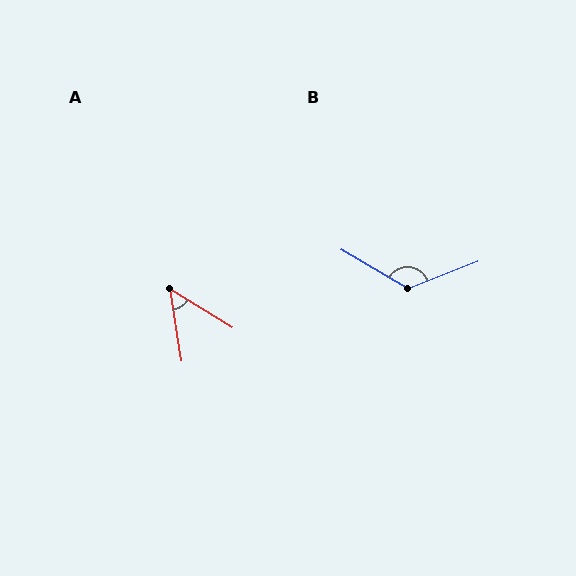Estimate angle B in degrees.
Approximately 128 degrees.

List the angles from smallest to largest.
A (49°), B (128°).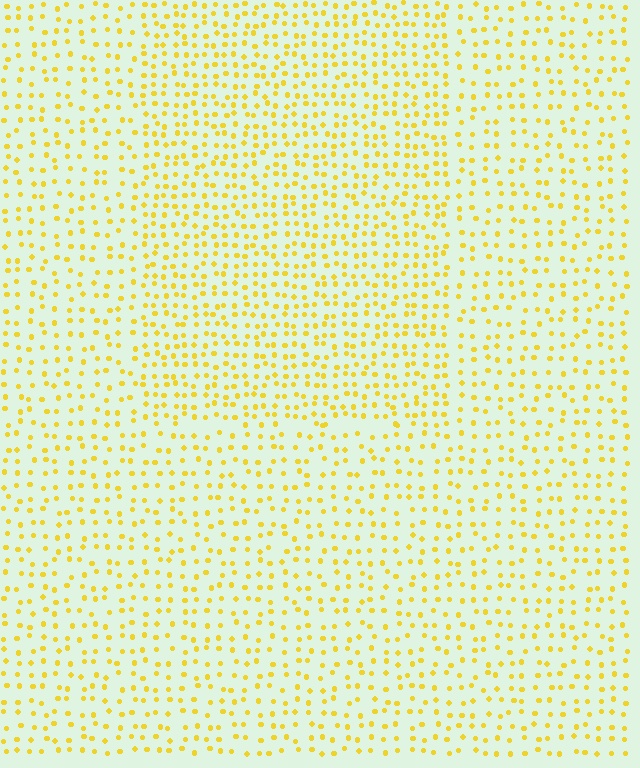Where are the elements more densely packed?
The elements are more densely packed inside the rectangle boundary.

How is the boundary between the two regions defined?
The boundary is defined by a change in element density (approximately 1.6x ratio). All elements are the same color, size, and shape.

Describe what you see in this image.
The image contains small yellow elements arranged at two different densities. A rectangle-shaped region is visible where the elements are more densely packed than the surrounding area.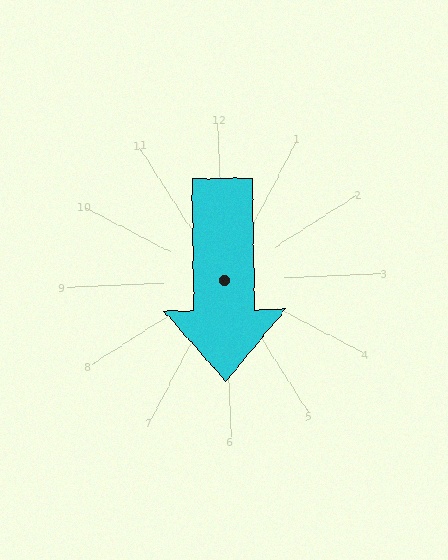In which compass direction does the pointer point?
South.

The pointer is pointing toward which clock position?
Roughly 6 o'clock.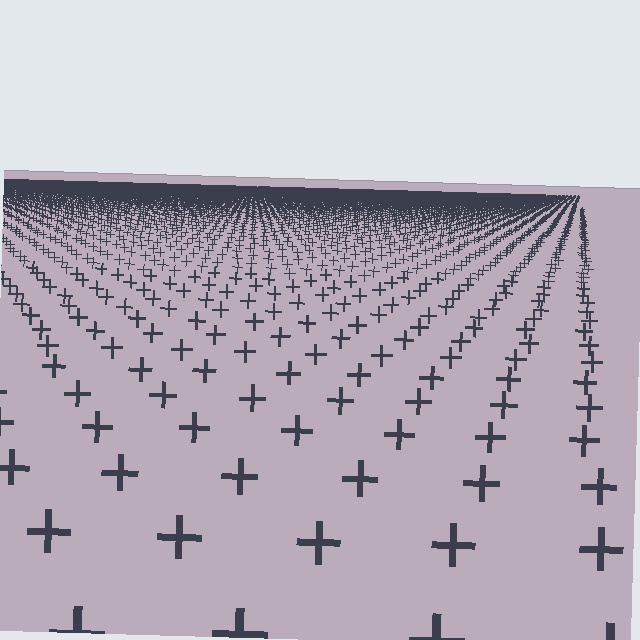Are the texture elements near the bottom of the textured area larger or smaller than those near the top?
Larger. Near the bottom, elements are closer to the viewer and appear at a bigger on-screen size.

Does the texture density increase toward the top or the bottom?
Density increases toward the top.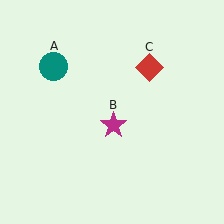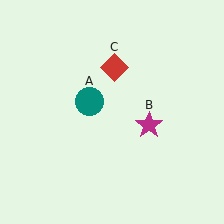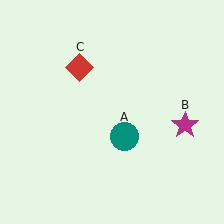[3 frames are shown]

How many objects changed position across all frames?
3 objects changed position: teal circle (object A), magenta star (object B), red diamond (object C).